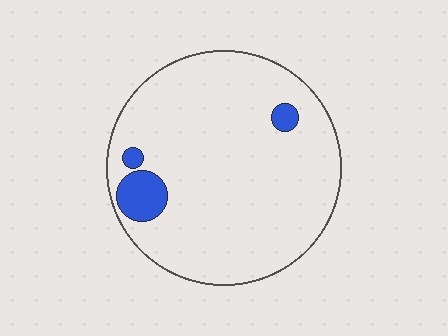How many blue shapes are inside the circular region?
3.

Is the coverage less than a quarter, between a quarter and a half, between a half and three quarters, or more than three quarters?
Less than a quarter.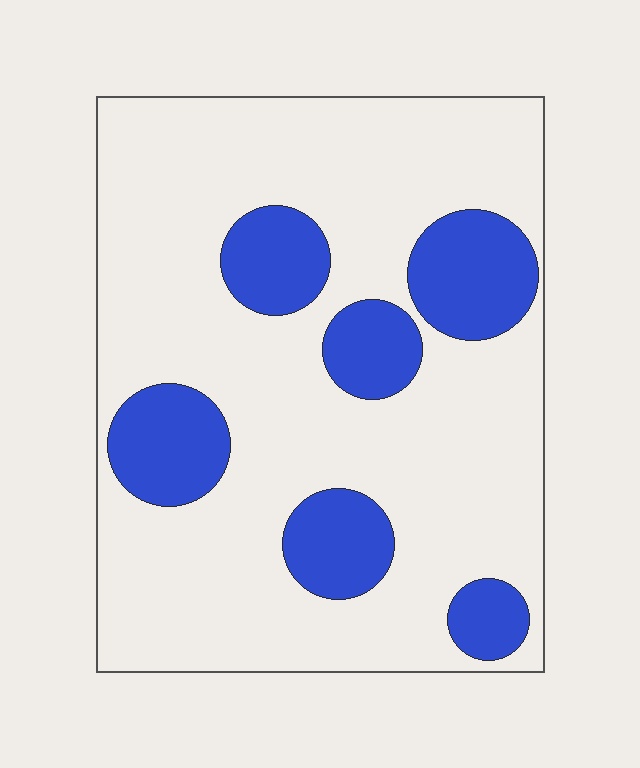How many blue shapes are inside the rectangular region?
6.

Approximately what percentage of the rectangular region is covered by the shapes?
Approximately 25%.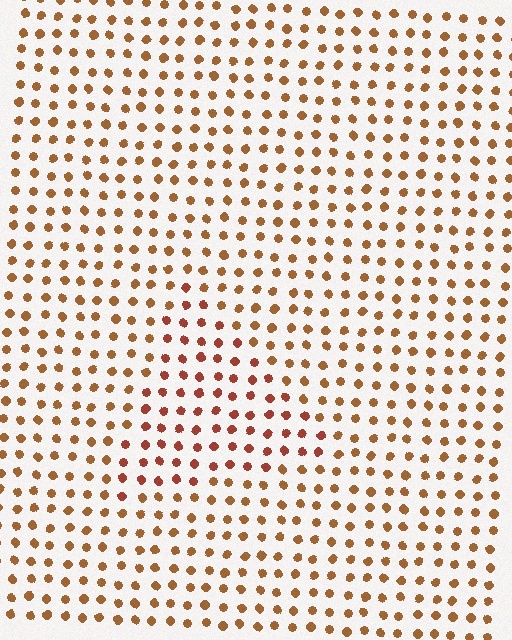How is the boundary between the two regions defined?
The boundary is defined purely by a slight shift in hue (about 23 degrees). Spacing, size, and orientation are identical on both sides.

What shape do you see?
I see a triangle.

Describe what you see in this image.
The image is filled with small brown elements in a uniform arrangement. A triangle-shaped region is visible where the elements are tinted to a slightly different hue, forming a subtle color boundary.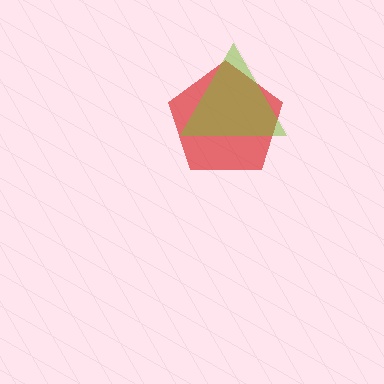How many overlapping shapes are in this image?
There are 2 overlapping shapes in the image.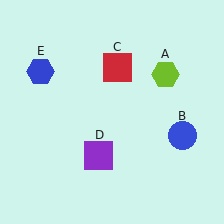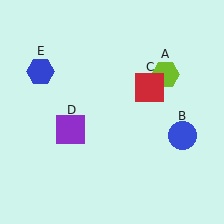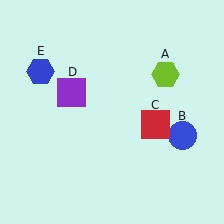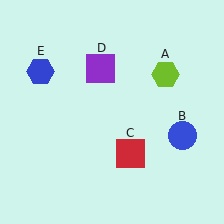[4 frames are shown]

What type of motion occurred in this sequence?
The red square (object C), purple square (object D) rotated clockwise around the center of the scene.